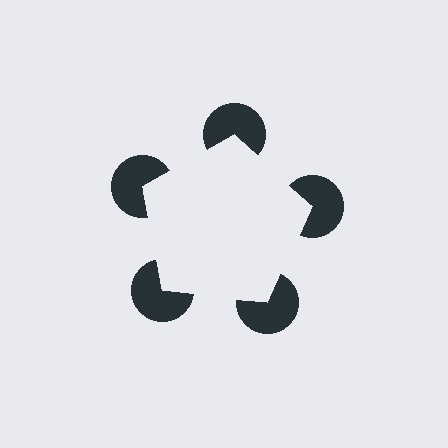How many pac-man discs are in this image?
There are 5 — one at each vertex of the illusory pentagon.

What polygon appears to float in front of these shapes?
An illusory pentagon — its edges are inferred from the aligned wedge cuts in the pac-man discs, not physically drawn.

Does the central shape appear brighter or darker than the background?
It typically appears slightly brighter than the background, even though no actual brightness change is drawn.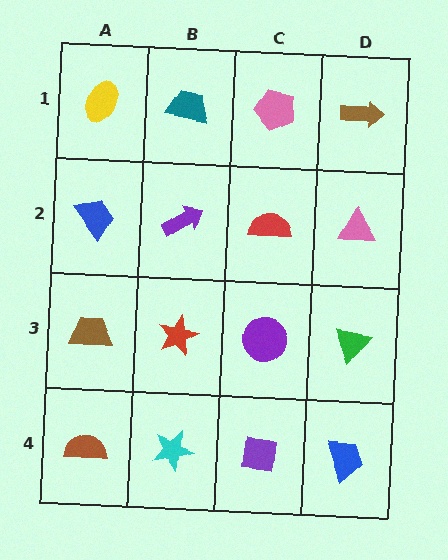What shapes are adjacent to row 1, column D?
A pink triangle (row 2, column D), a pink pentagon (row 1, column C).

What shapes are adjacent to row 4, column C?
A purple circle (row 3, column C), a cyan star (row 4, column B), a blue trapezoid (row 4, column D).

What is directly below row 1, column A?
A blue trapezoid.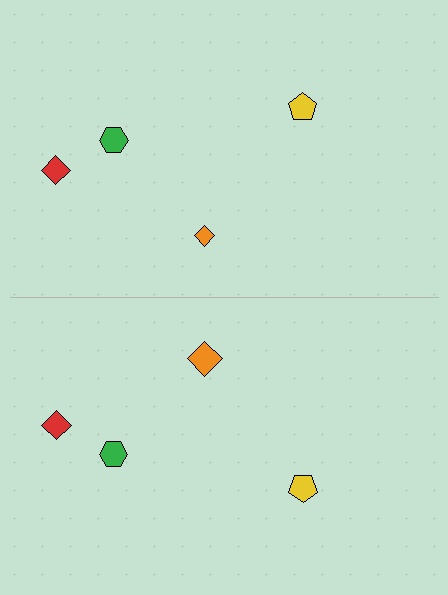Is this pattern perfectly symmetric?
No, the pattern is not perfectly symmetric. The orange diamond on the bottom side has a different size than its mirror counterpart.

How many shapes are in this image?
There are 8 shapes in this image.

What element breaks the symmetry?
The orange diamond on the bottom side has a different size than its mirror counterpart.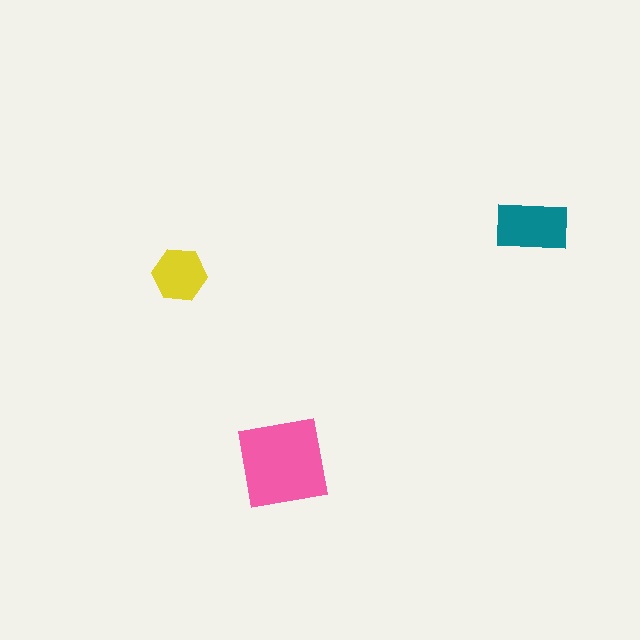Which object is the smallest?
The yellow hexagon.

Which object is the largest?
The pink square.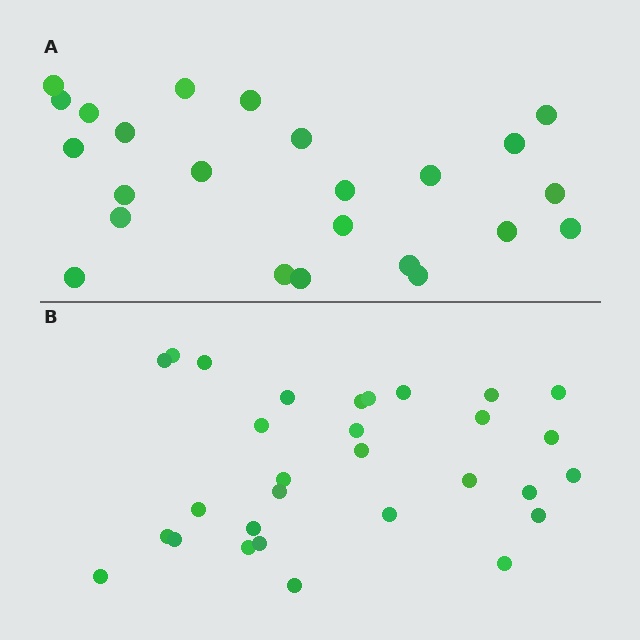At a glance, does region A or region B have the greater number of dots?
Region B (the bottom region) has more dots.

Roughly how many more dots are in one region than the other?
Region B has about 6 more dots than region A.